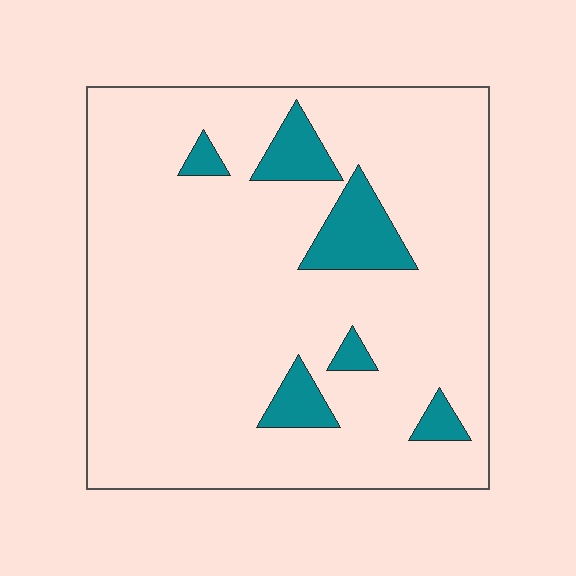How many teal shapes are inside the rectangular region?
6.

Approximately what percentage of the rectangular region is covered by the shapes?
Approximately 10%.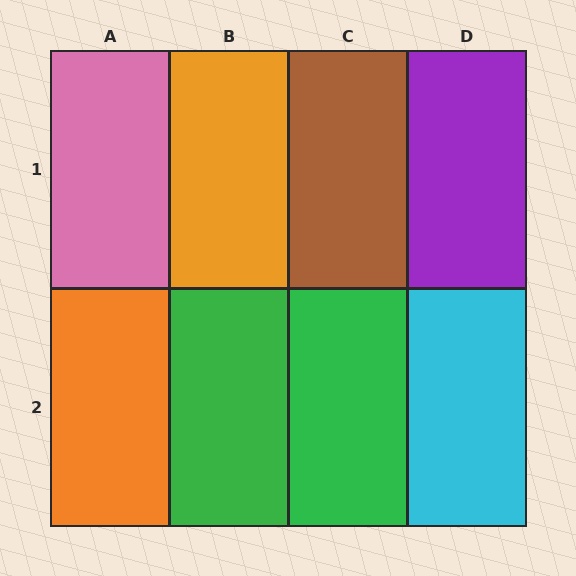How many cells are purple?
1 cell is purple.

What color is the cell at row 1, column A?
Pink.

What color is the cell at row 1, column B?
Orange.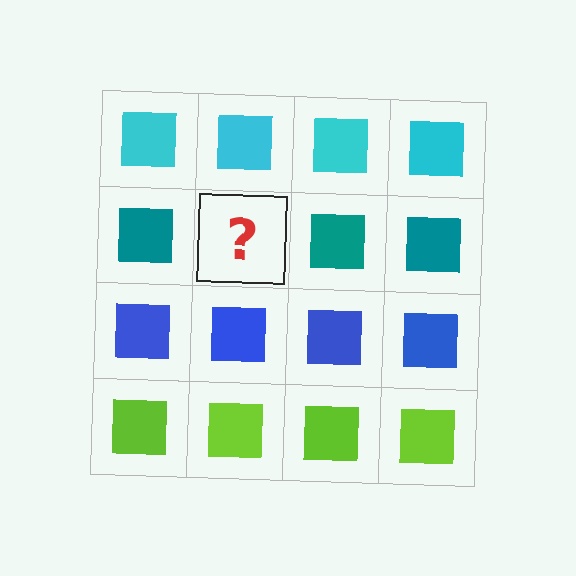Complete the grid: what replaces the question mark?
The question mark should be replaced with a teal square.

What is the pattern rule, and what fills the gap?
The rule is that each row has a consistent color. The gap should be filled with a teal square.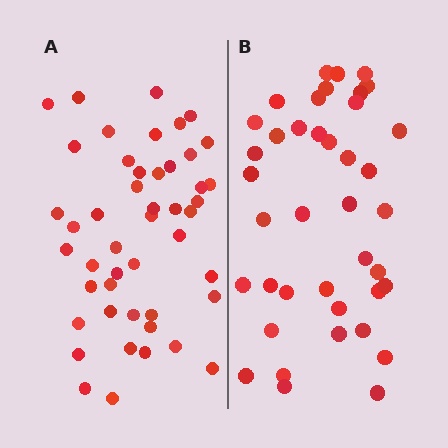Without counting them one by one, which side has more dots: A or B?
Region A (the left region) has more dots.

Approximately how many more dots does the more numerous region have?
Region A has roughly 8 or so more dots than region B.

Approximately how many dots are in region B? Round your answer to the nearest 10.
About 40 dots.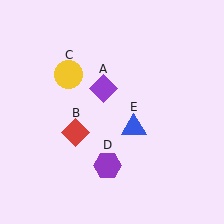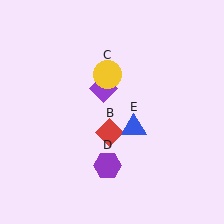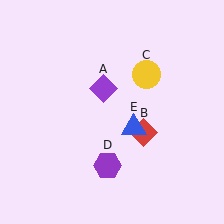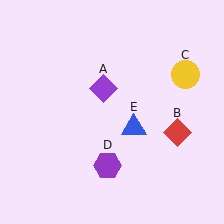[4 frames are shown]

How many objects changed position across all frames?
2 objects changed position: red diamond (object B), yellow circle (object C).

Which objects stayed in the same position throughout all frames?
Purple diamond (object A) and purple hexagon (object D) and blue triangle (object E) remained stationary.